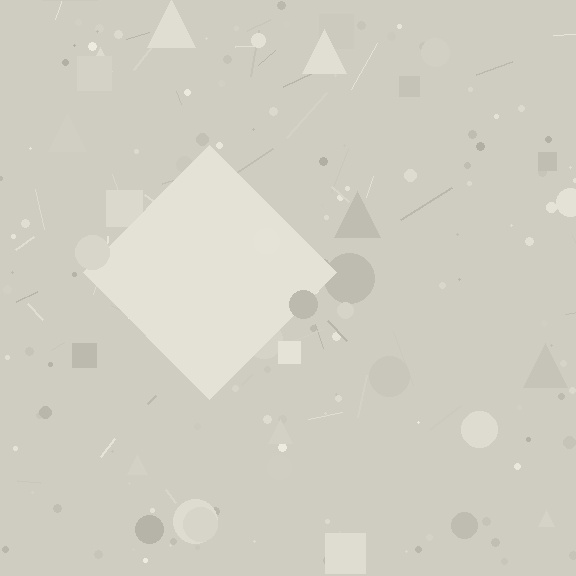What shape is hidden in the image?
A diamond is hidden in the image.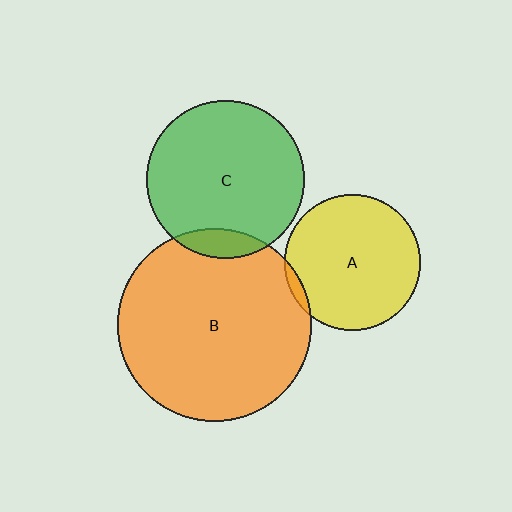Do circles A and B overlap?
Yes.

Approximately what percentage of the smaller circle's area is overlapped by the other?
Approximately 5%.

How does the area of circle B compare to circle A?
Approximately 2.0 times.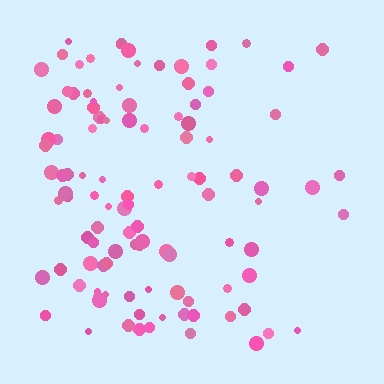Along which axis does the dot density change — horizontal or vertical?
Horizontal.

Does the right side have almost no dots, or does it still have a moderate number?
Still a moderate number, just noticeably fewer than the left.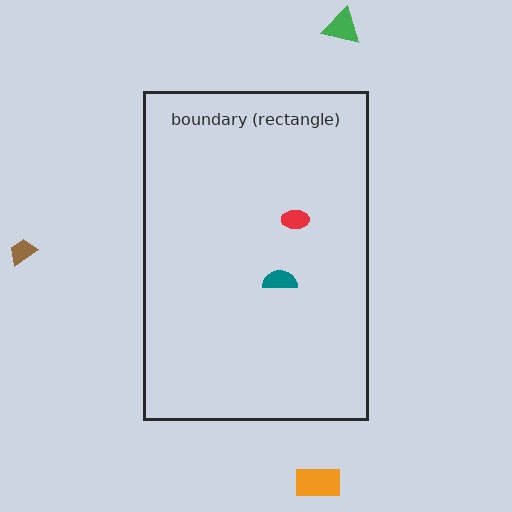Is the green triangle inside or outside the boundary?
Outside.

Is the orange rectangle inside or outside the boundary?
Outside.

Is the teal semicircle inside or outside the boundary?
Inside.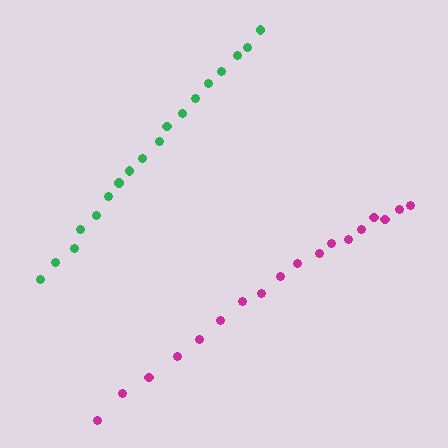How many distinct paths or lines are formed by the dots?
There are 2 distinct paths.